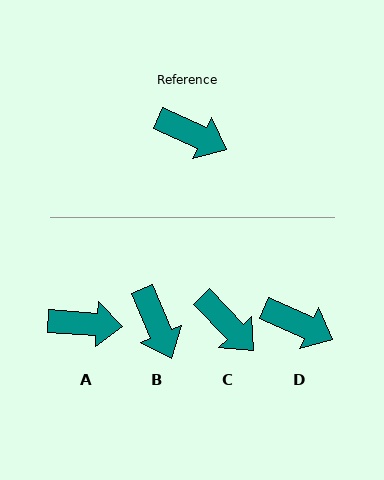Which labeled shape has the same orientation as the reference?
D.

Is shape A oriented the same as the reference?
No, it is off by about 20 degrees.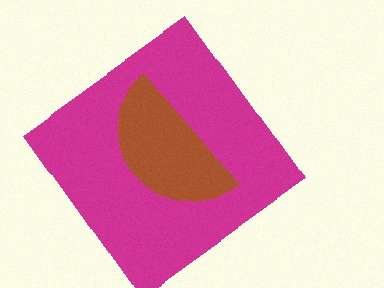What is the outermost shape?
The magenta diamond.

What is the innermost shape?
The brown semicircle.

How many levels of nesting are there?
2.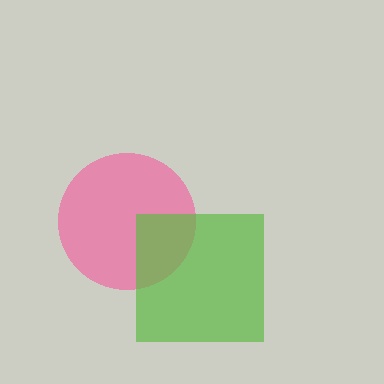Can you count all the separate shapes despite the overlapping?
Yes, there are 2 separate shapes.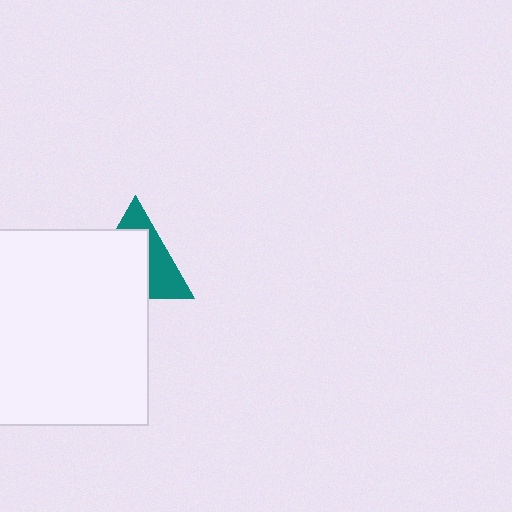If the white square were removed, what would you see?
You would see the complete teal triangle.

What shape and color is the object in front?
The object in front is a white square.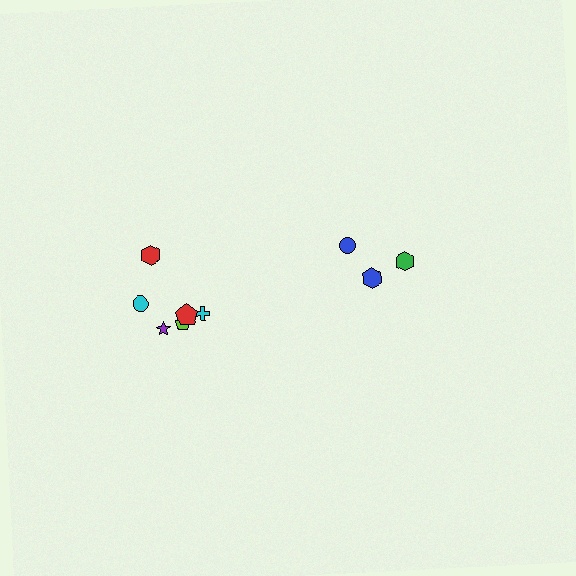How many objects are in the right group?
There are 3 objects.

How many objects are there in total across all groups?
There are 9 objects.